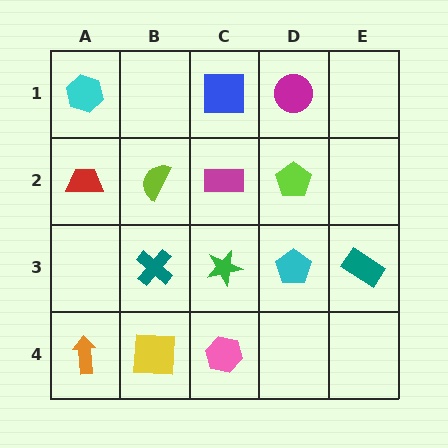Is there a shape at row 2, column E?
No, that cell is empty.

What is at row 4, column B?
A yellow square.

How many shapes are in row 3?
4 shapes.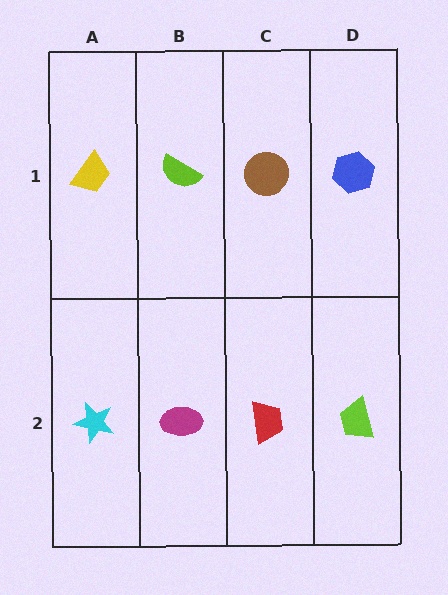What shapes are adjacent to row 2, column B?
A lime semicircle (row 1, column B), a cyan star (row 2, column A), a red trapezoid (row 2, column C).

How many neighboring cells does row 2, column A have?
2.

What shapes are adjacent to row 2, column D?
A blue hexagon (row 1, column D), a red trapezoid (row 2, column C).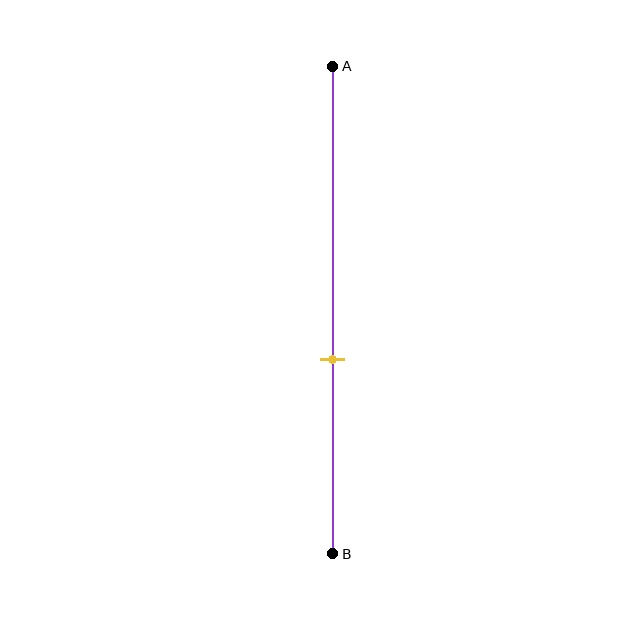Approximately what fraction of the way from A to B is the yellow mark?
The yellow mark is approximately 60% of the way from A to B.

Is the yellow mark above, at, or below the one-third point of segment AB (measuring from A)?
The yellow mark is below the one-third point of segment AB.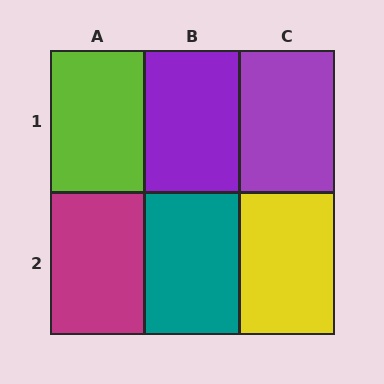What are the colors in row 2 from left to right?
Magenta, teal, yellow.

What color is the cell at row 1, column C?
Purple.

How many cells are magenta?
1 cell is magenta.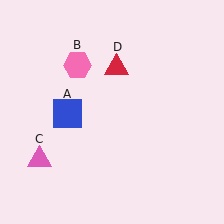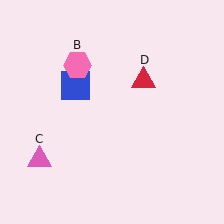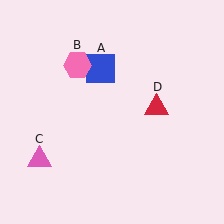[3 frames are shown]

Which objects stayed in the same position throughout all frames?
Pink hexagon (object B) and pink triangle (object C) remained stationary.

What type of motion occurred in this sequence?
The blue square (object A), red triangle (object D) rotated clockwise around the center of the scene.